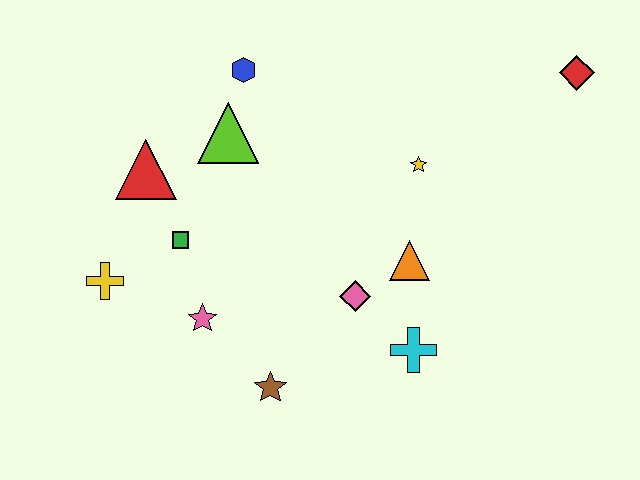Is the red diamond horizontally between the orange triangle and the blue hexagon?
No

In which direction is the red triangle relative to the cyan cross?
The red triangle is to the left of the cyan cross.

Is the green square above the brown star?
Yes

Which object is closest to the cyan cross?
The pink diamond is closest to the cyan cross.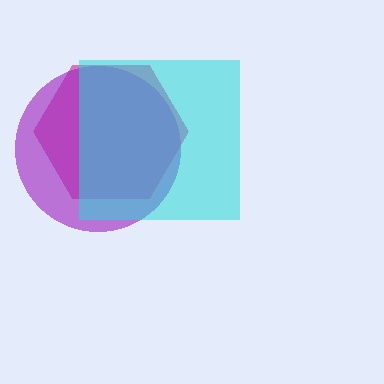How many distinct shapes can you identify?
There are 3 distinct shapes: a magenta hexagon, a purple circle, a cyan square.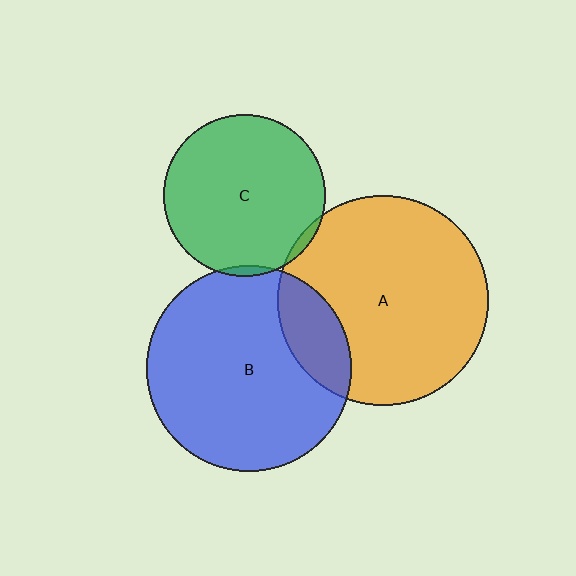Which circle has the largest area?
Circle A (orange).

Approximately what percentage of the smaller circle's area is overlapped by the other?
Approximately 5%.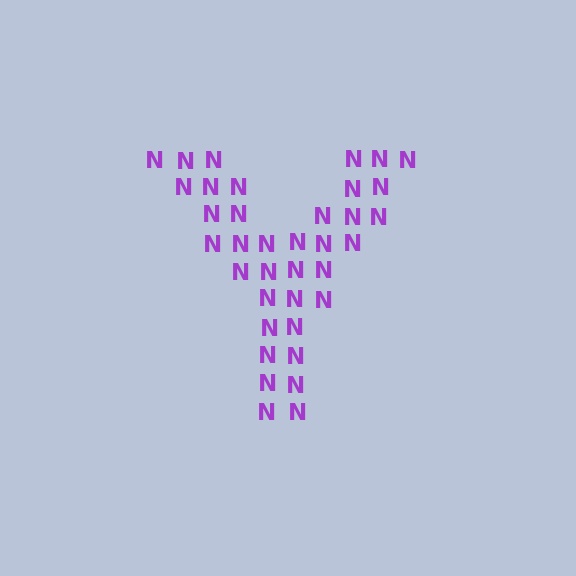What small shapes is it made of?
It is made of small letter N's.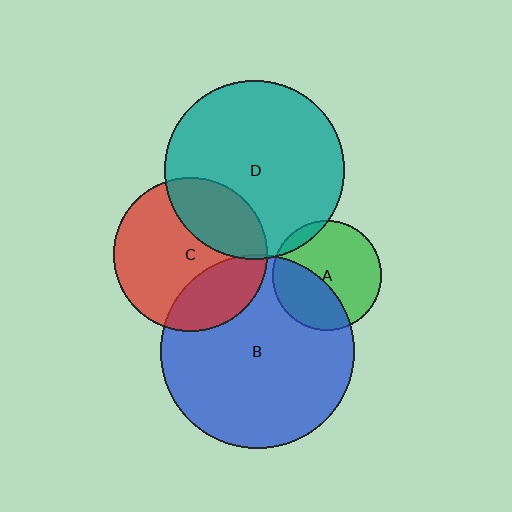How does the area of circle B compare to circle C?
Approximately 1.6 times.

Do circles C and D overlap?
Yes.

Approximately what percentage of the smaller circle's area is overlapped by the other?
Approximately 30%.